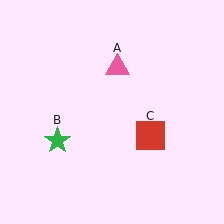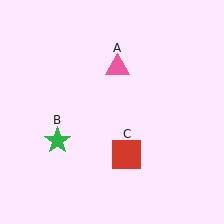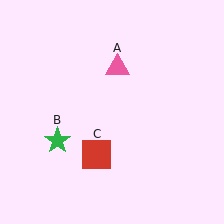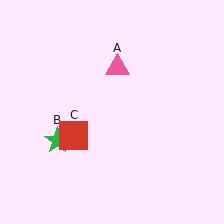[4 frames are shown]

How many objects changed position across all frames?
1 object changed position: red square (object C).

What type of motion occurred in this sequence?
The red square (object C) rotated clockwise around the center of the scene.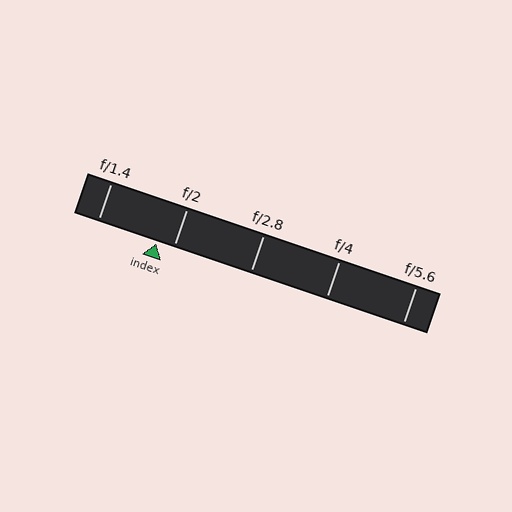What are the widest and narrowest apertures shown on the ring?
The widest aperture shown is f/1.4 and the narrowest is f/5.6.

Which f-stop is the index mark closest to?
The index mark is closest to f/2.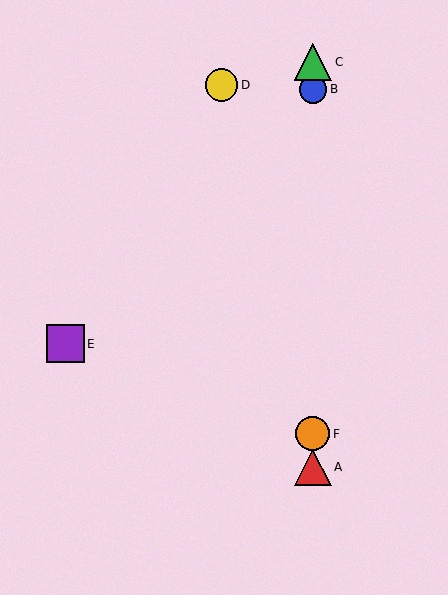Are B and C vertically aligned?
Yes, both are at x≈313.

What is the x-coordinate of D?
Object D is at x≈222.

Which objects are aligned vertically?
Objects A, B, C, F are aligned vertically.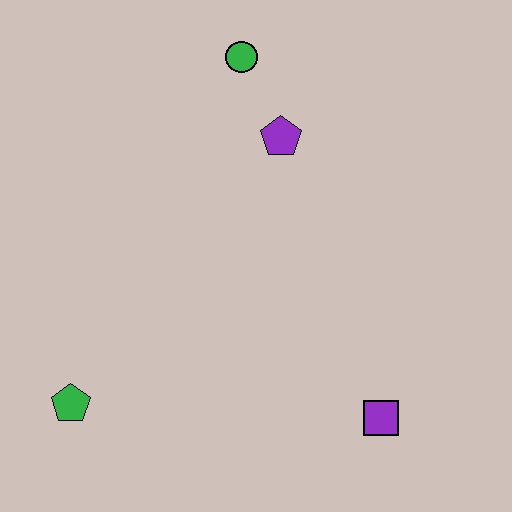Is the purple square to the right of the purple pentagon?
Yes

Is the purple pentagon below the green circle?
Yes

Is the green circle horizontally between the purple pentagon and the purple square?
No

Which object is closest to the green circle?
The purple pentagon is closest to the green circle.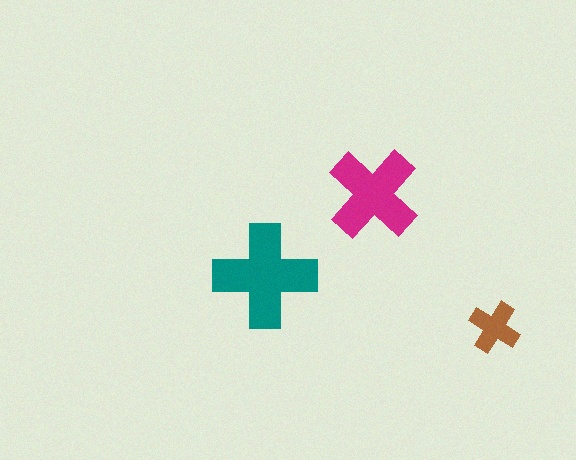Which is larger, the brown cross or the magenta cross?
The magenta one.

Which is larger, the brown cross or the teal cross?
The teal one.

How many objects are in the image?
There are 3 objects in the image.